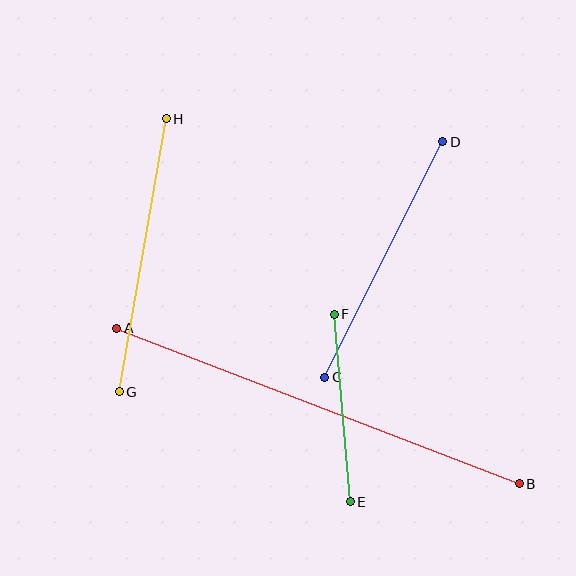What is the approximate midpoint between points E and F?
The midpoint is at approximately (342, 408) pixels.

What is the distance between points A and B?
The distance is approximately 432 pixels.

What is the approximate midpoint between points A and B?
The midpoint is at approximately (318, 406) pixels.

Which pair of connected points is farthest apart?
Points A and B are farthest apart.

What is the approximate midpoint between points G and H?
The midpoint is at approximately (143, 255) pixels.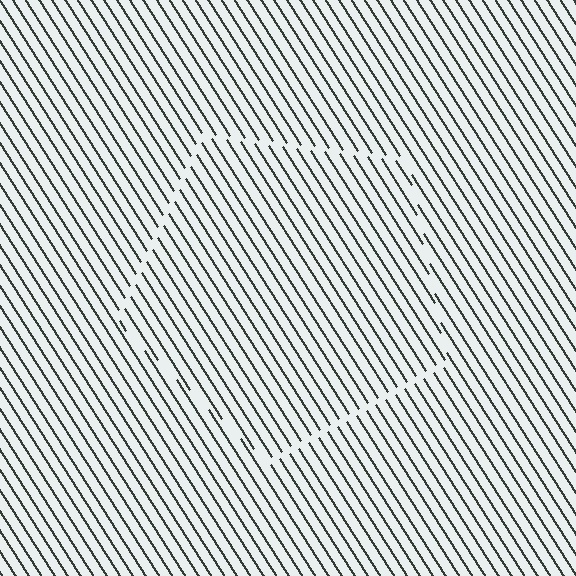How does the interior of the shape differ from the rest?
The interior of the shape contains the same grating, shifted by half a period — the contour is defined by the phase discontinuity where line-ends from the inner and outer gratings abut.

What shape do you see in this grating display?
An illusory pentagon. The interior of the shape contains the same grating, shifted by half a period — the contour is defined by the phase discontinuity where line-ends from the inner and outer gratings abut.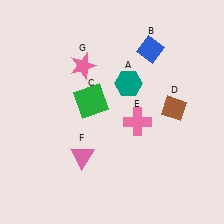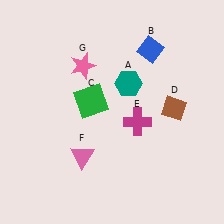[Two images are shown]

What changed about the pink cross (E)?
In Image 1, E is pink. In Image 2, it changed to magenta.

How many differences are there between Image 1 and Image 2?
There is 1 difference between the two images.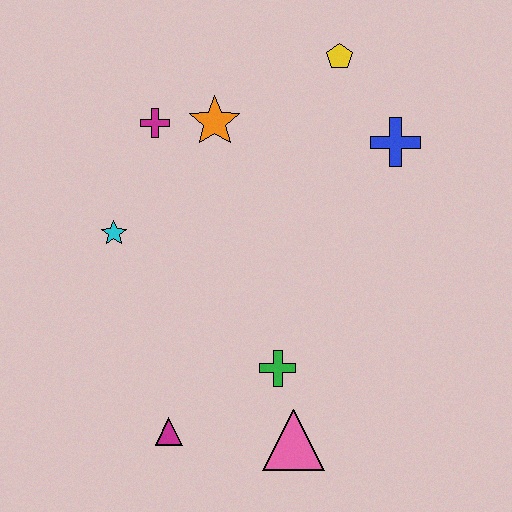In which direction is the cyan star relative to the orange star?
The cyan star is below the orange star.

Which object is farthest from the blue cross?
The magenta triangle is farthest from the blue cross.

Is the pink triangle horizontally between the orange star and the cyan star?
No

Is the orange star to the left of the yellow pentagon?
Yes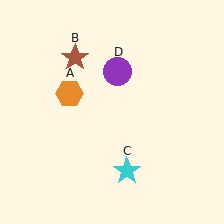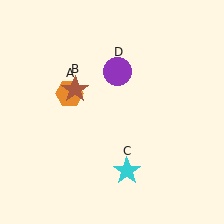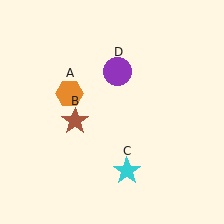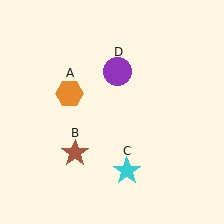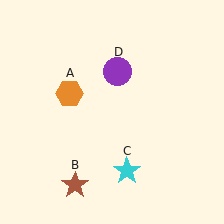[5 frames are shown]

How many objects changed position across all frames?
1 object changed position: brown star (object B).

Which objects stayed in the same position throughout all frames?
Orange hexagon (object A) and cyan star (object C) and purple circle (object D) remained stationary.